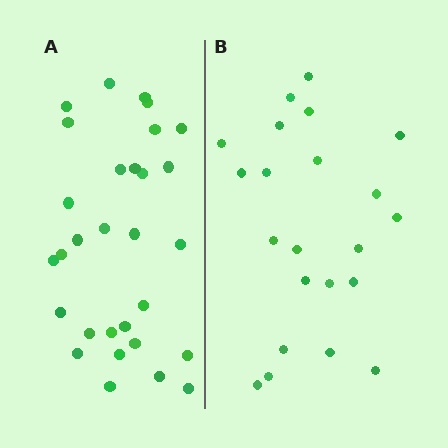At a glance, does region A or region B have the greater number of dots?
Region A (the left region) has more dots.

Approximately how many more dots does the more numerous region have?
Region A has roughly 8 or so more dots than region B.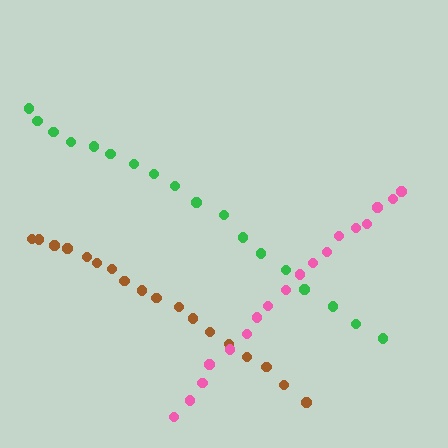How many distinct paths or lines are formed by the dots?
There are 3 distinct paths.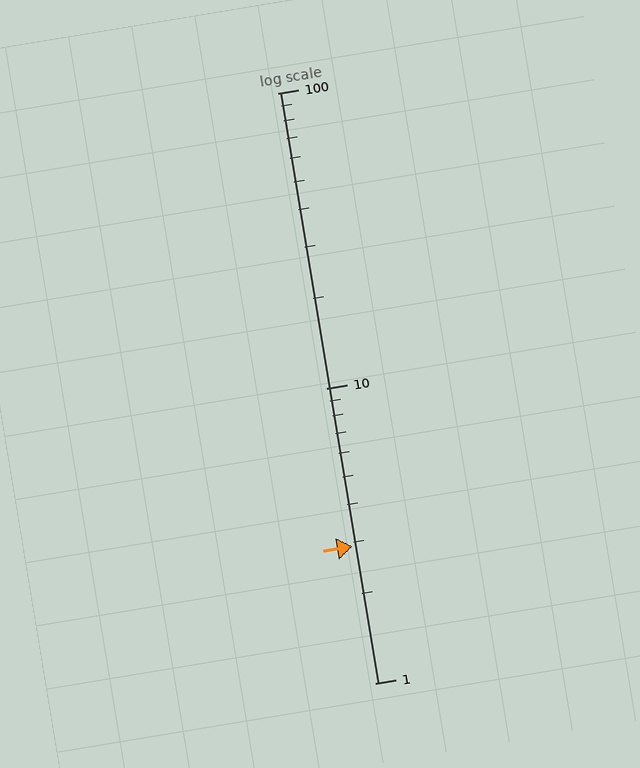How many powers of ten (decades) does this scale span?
The scale spans 2 decades, from 1 to 100.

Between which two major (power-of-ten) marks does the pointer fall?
The pointer is between 1 and 10.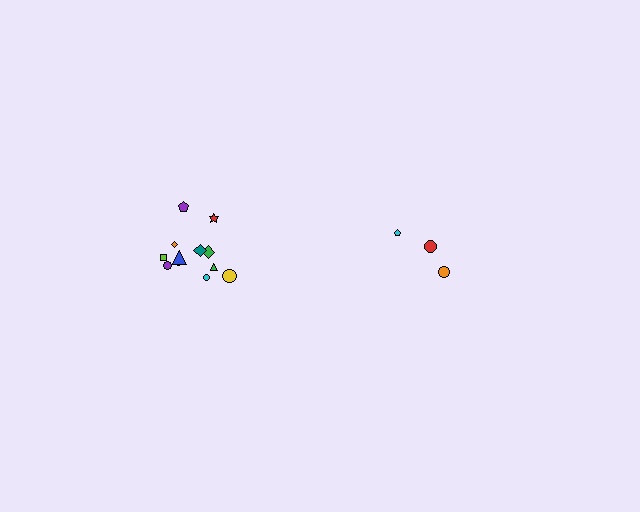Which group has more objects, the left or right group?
The left group.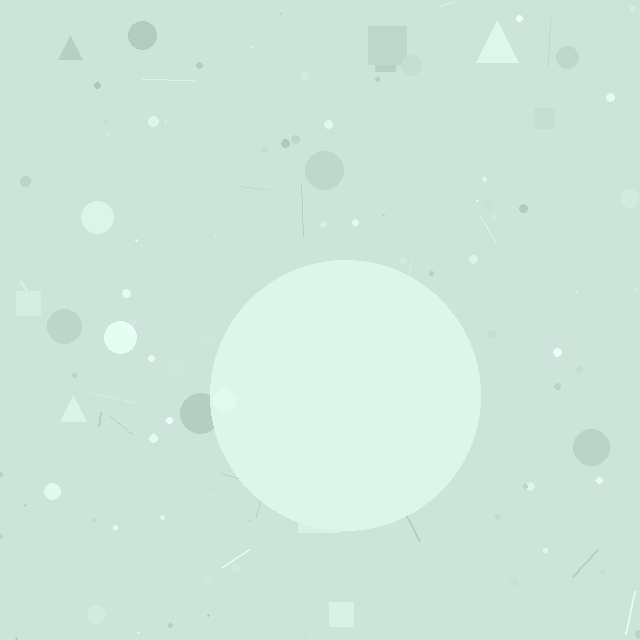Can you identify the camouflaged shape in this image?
The camouflaged shape is a circle.